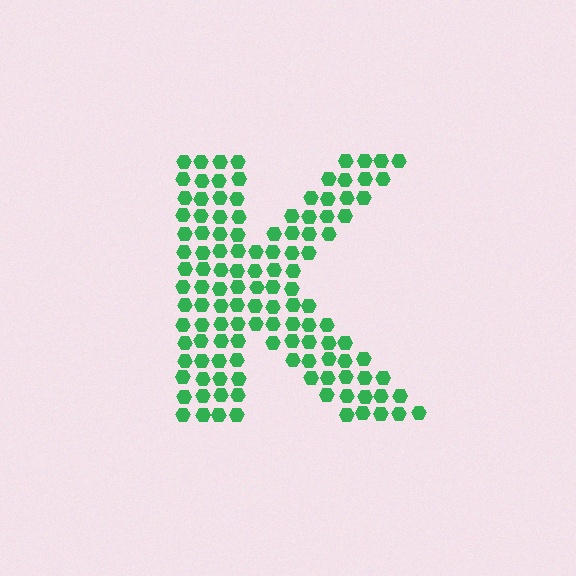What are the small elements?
The small elements are hexagons.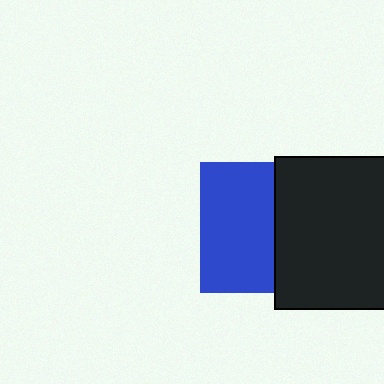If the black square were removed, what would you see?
You would see the complete blue square.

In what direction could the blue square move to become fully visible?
The blue square could move left. That would shift it out from behind the black square entirely.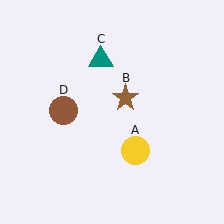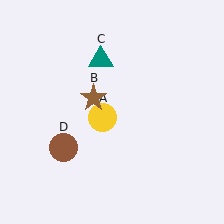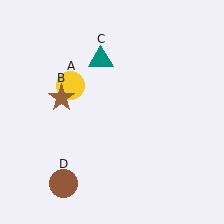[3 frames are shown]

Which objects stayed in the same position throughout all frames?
Teal triangle (object C) remained stationary.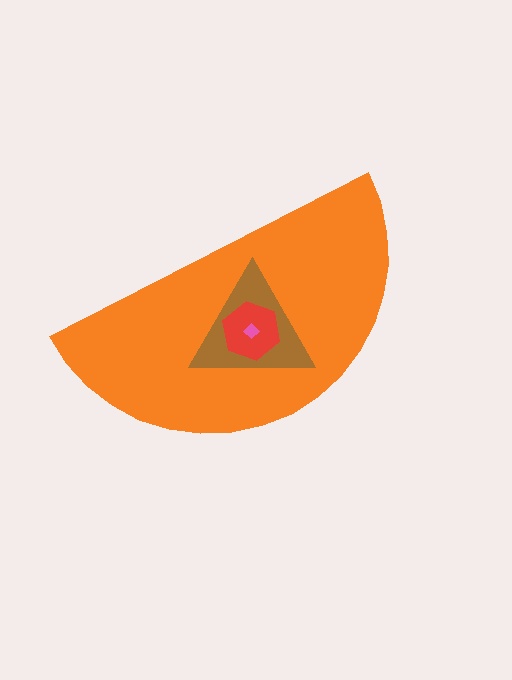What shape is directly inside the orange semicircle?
The brown triangle.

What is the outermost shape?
The orange semicircle.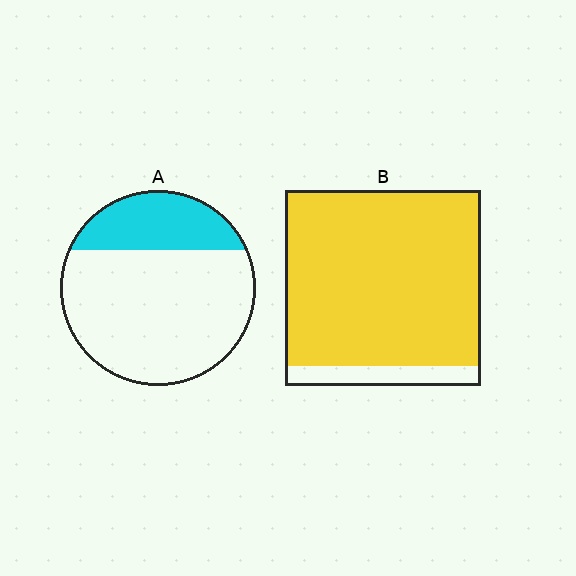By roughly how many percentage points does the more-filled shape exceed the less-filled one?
By roughly 65 percentage points (B over A).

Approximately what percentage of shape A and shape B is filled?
A is approximately 25% and B is approximately 90%.